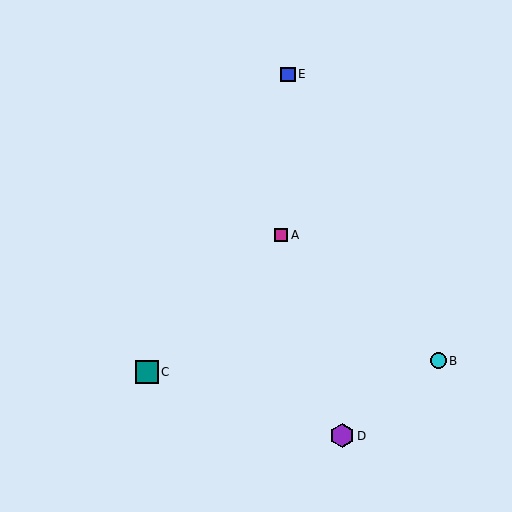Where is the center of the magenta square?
The center of the magenta square is at (281, 235).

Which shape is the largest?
The purple hexagon (labeled D) is the largest.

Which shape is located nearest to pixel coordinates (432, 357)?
The cyan circle (labeled B) at (438, 361) is nearest to that location.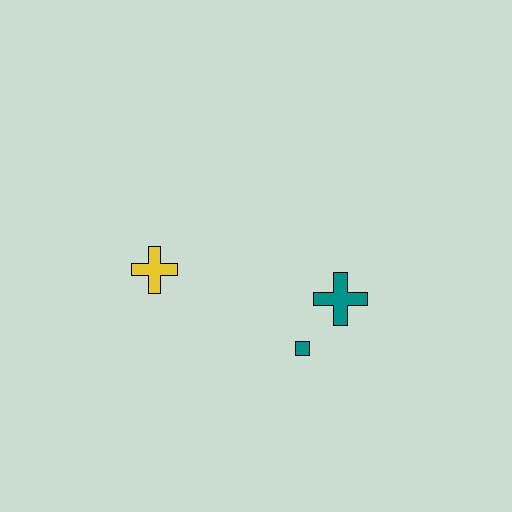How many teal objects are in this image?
There are 2 teal objects.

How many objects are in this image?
There are 3 objects.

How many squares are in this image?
There is 1 square.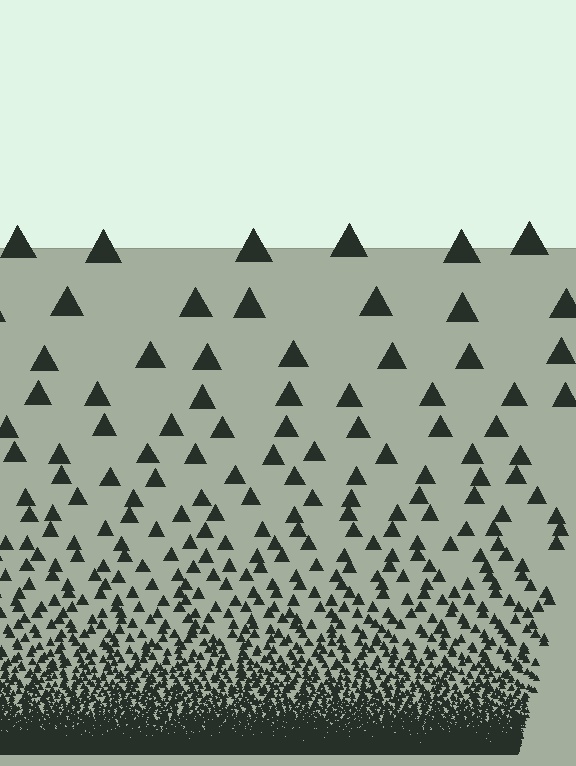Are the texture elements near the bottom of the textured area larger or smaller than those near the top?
Smaller. The gradient is inverted — elements near the bottom are smaller and denser.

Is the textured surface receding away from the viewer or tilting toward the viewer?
The surface appears to tilt toward the viewer. Texture elements get larger and sparser toward the top.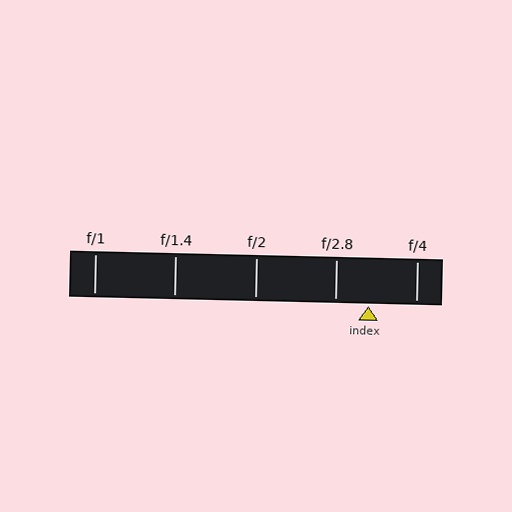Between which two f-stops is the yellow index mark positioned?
The index mark is between f/2.8 and f/4.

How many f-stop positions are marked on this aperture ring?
There are 5 f-stop positions marked.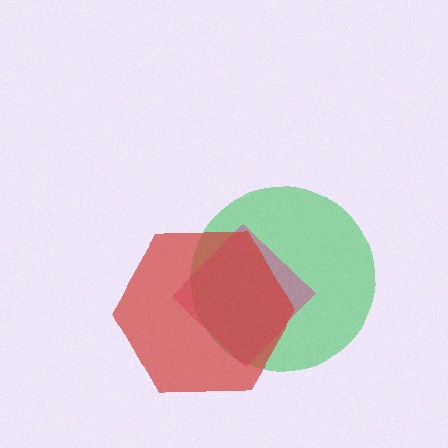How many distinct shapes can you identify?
There are 3 distinct shapes: a green circle, a magenta diamond, a red hexagon.